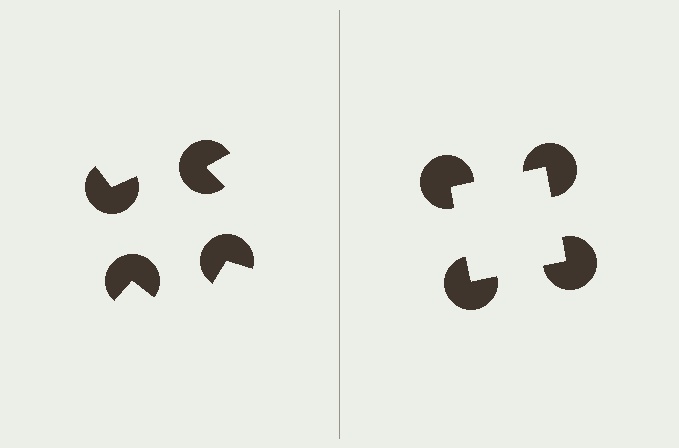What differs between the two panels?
The pac-man discs are positioned identically on both sides; only the wedge orientations differ. On the right they align to a square; on the left they are misaligned.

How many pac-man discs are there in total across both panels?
8 — 4 on each side.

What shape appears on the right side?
An illusory square.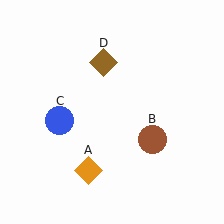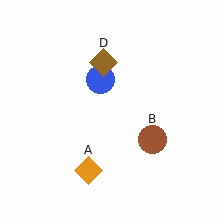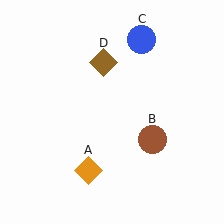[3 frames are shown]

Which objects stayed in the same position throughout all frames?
Orange diamond (object A) and brown circle (object B) and brown diamond (object D) remained stationary.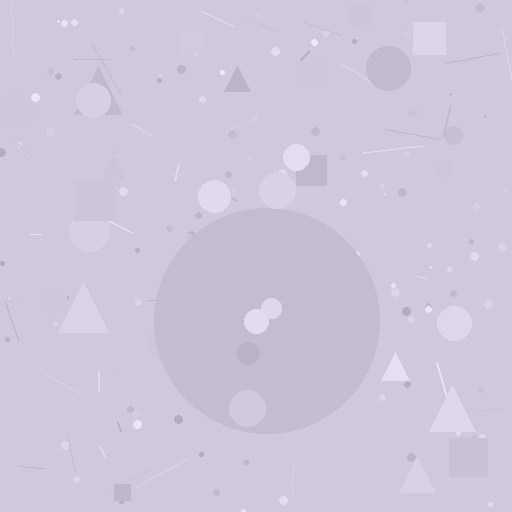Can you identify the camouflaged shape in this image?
The camouflaged shape is a circle.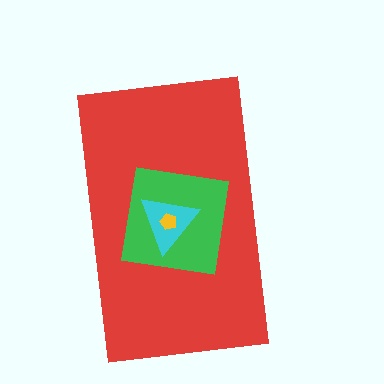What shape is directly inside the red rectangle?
The green square.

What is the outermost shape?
The red rectangle.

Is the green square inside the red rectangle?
Yes.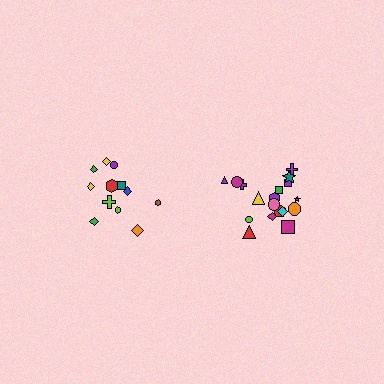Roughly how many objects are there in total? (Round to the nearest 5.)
Roughly 30 objects in total.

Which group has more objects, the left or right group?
The right group.